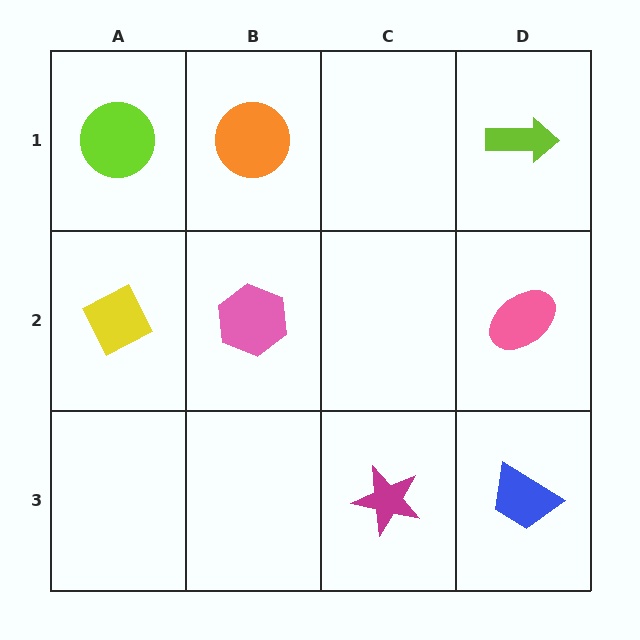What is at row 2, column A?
A yellow diamond.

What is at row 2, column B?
A pink hexagon.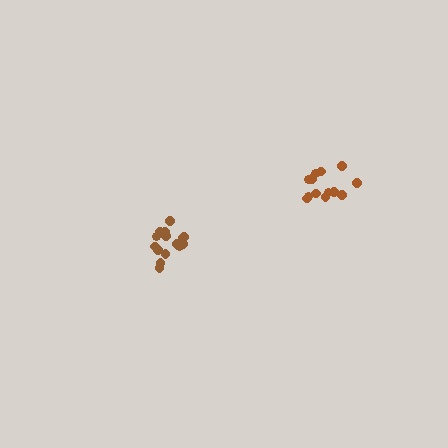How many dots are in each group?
Group 1: 13 dots, Group 2: 16 dots (29 total).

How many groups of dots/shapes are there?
There are 2 groups.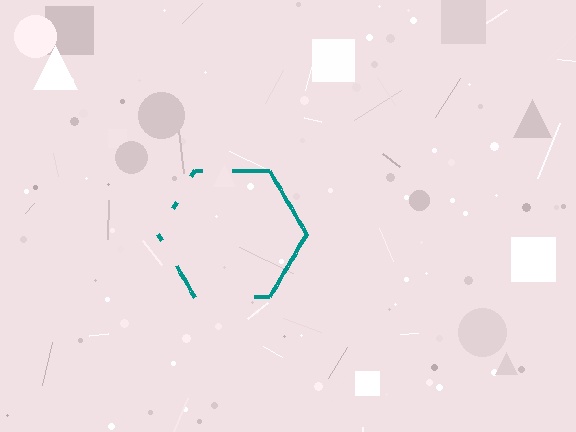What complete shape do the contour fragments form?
The contour fragments form a hexagon.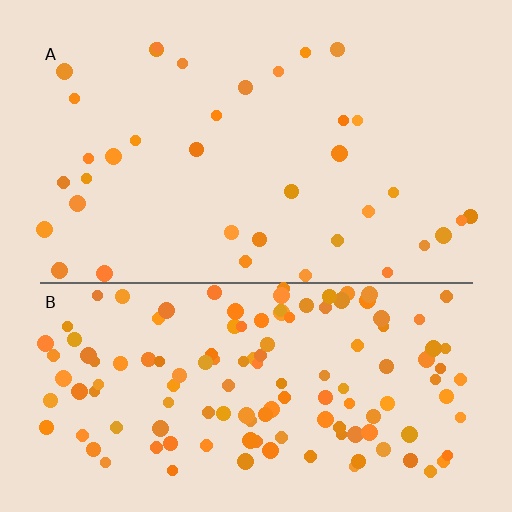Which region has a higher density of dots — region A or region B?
B (the bottom).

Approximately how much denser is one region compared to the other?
Approximately 3.6× — region B over region A.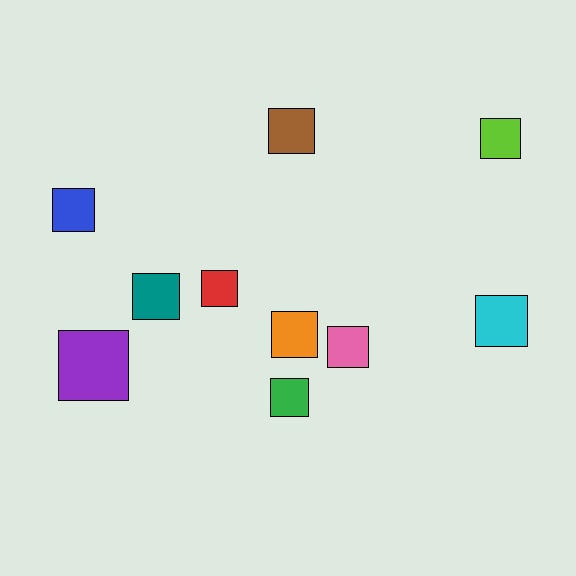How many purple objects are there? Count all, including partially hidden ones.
There is 1 purple object.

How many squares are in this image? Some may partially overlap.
There are 10 squares.